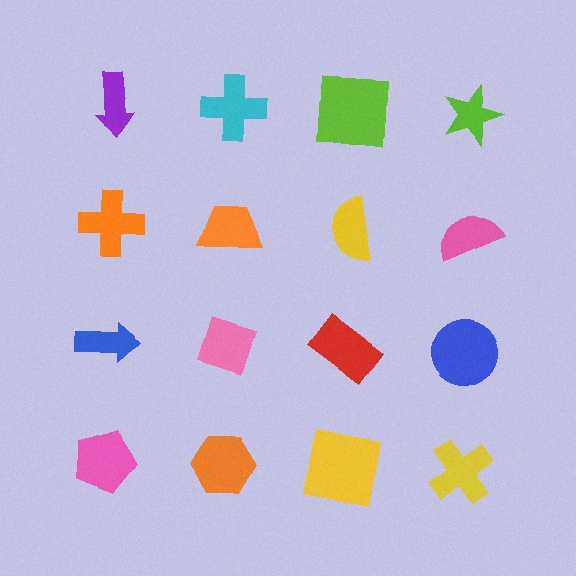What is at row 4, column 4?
A yellow cross.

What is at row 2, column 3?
A yellow semicircle.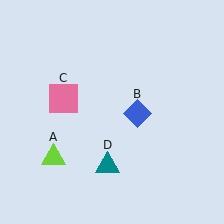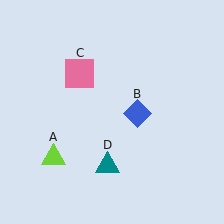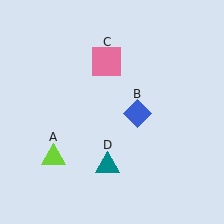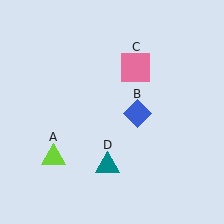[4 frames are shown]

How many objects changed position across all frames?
1 object changed position: pink square (object C).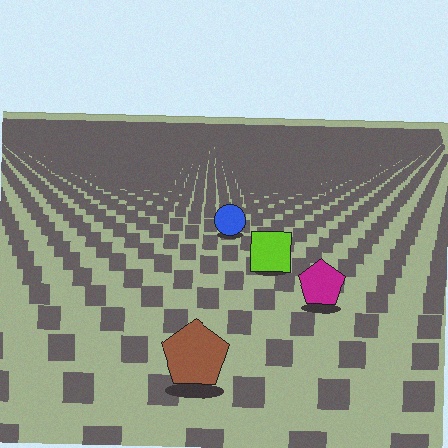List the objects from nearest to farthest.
From nearest to farthest: the brown pentagon, the magenta pentagon, the lime square, the blue circle.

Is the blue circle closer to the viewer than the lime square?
No. The lime square is closer — you can tell from the texture gradient: the ground texture is coarser near it.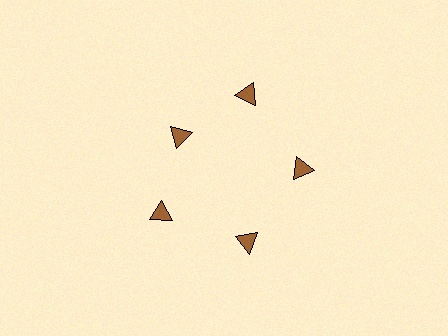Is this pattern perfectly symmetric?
No. The 5 brown triangles are arranged in a ring, but one element near the 10 o'clock position is pulled inward toward the center, breaking the 5-fold rotational symmetry.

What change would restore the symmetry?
The symmetry would be restored by moving it outward, back onto the ring so that all 5 triangles sit at equal angles and equal distance from the center.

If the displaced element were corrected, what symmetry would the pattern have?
It would have 5-fold rotational symmetry — the pattern would map onto itself every 72 degrees.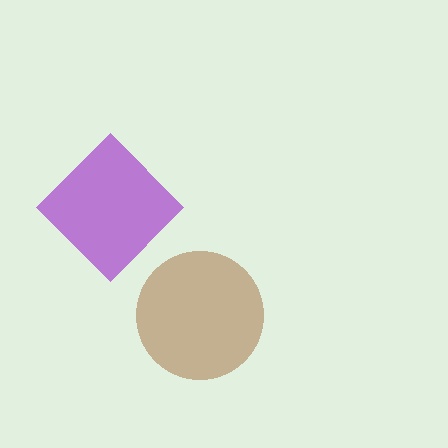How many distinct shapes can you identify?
There are 2 distinct shapes: a brown circle, a purple diamond.